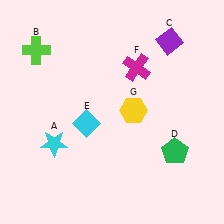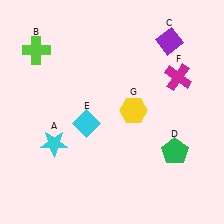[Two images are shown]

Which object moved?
The magenta cross (F) moved right.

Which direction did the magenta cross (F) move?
The magenta cross (F) moved right.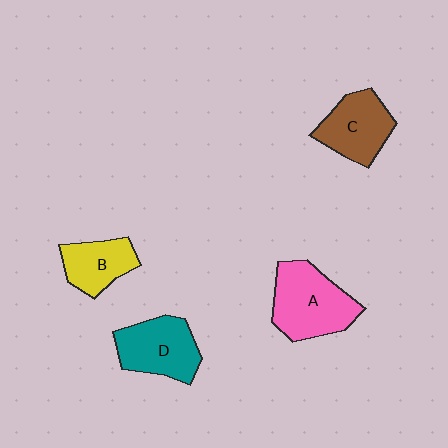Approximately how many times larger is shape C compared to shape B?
Approximately 1.3 times.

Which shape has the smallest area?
Shape B (yellow).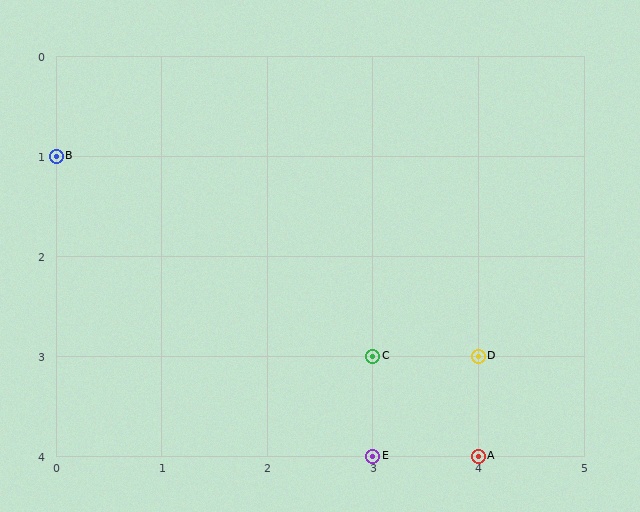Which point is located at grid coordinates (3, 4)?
Point E is at (3, 4).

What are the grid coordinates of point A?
Point A is at grid coordinates (4, 4).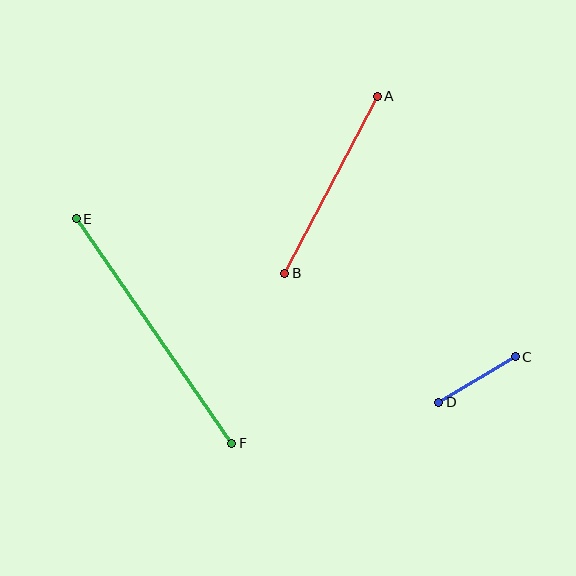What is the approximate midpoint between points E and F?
The midpoint is at approximately (154, 331) pixels.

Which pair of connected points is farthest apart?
Points E and F are farthest apart.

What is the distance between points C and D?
The distance is approximately 89 pixels.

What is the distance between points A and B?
The distance is approximately 200 pixels.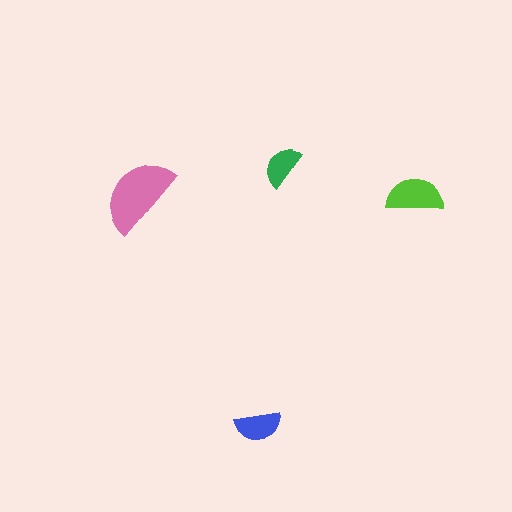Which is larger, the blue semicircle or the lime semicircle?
The lime one.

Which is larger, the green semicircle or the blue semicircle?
The blue one.